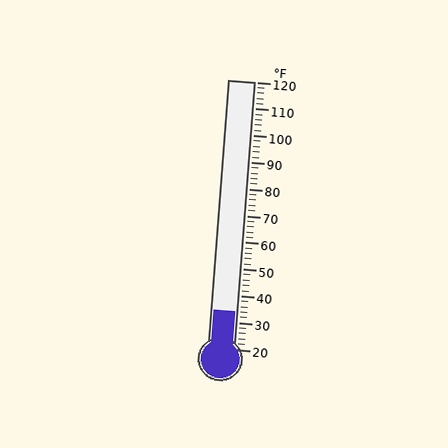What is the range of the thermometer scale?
The thermometer scale ranges from 20°F to 120°F.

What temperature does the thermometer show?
The thermometer shows approximately 34°F.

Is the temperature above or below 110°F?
The temperature is below 110°F.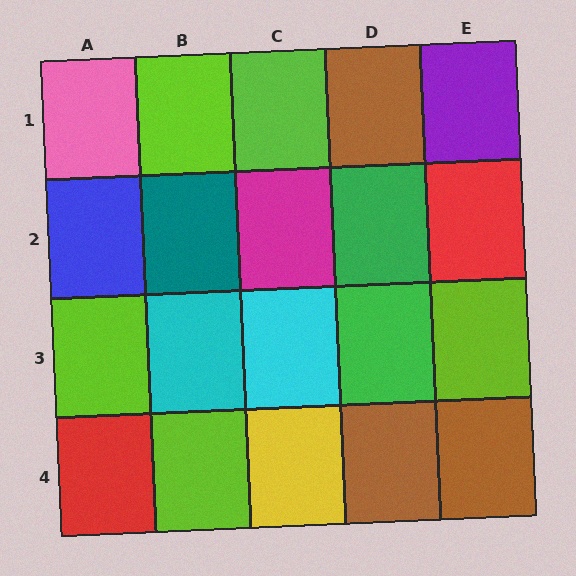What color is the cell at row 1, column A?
Pink.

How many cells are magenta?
1 cell is magenta.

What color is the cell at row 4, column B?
Lime.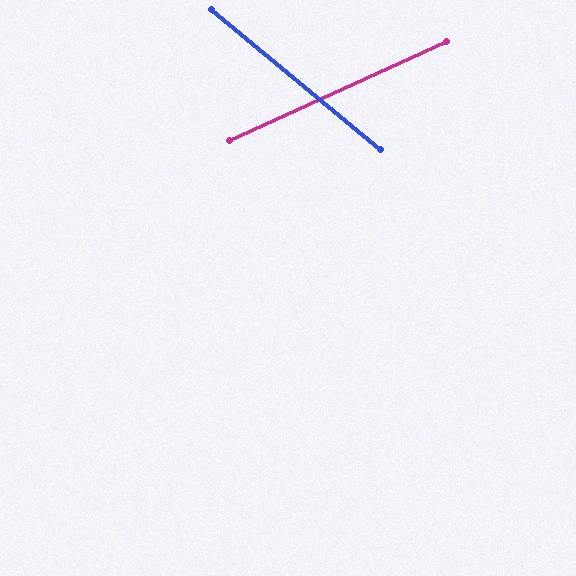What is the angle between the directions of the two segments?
Approximately 64 degrees.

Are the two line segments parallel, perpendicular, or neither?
Neither parallel nor perpendicular — they differ by about 64°.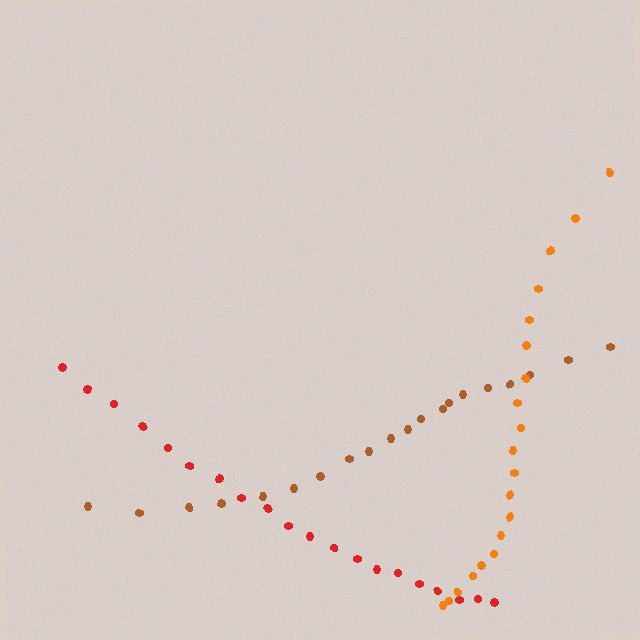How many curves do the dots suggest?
There are 3 distinct paths.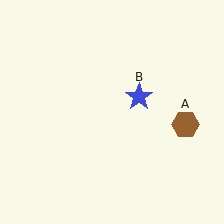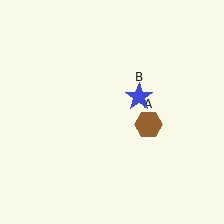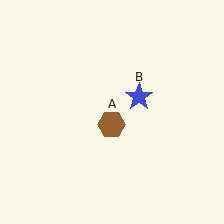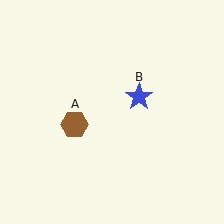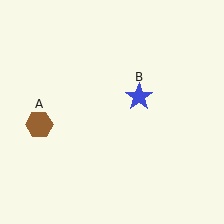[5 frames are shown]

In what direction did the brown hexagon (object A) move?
The brown hexagon (object A) moved left.